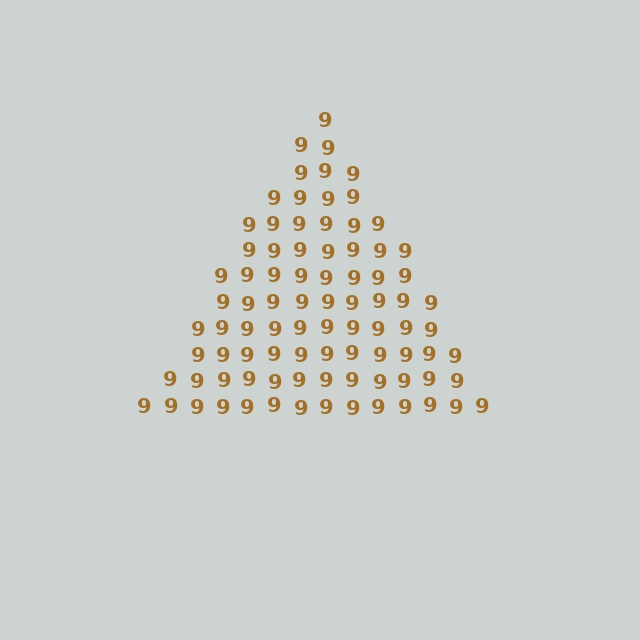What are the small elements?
The small elements are digit 9's.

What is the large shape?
The large shape is a triangle.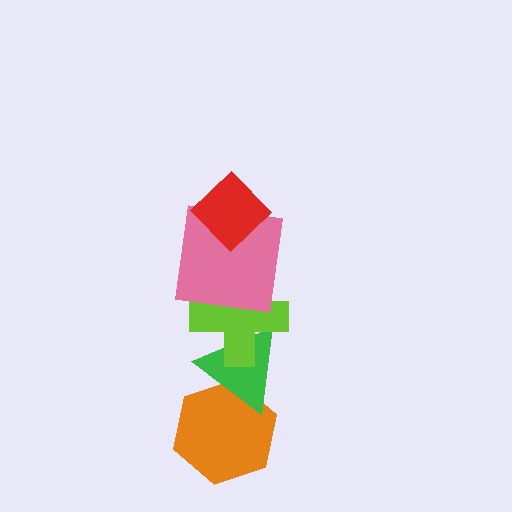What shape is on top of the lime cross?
The pink square is on top of the lime cross.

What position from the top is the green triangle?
The green triangle is 4th from the top.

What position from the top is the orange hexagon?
The orange hexagon is 5th from the top.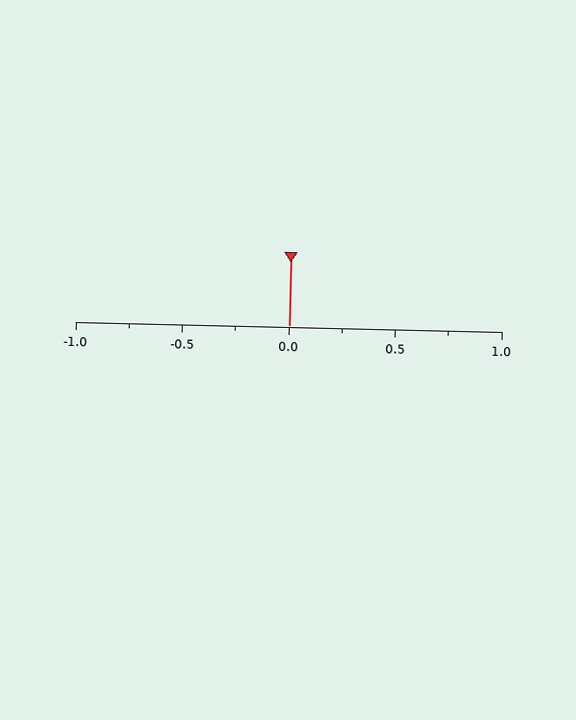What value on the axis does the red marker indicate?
The marker indicates approximately 0.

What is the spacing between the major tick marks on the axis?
The major ticks are spaced 0.5 apart.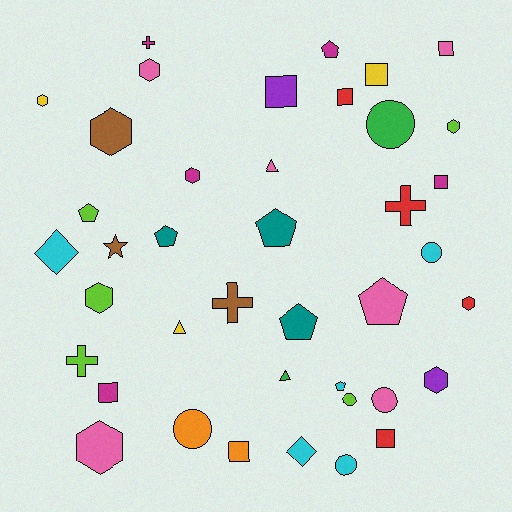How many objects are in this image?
There are 40 objects.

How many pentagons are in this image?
There are 7 pentagons.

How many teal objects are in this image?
There are 3 teal objects.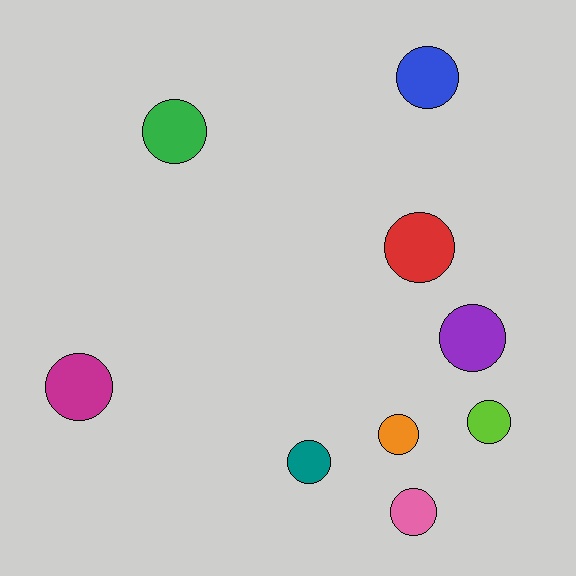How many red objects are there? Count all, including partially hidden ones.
There is 1 red object.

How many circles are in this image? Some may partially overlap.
There are 9 circles.